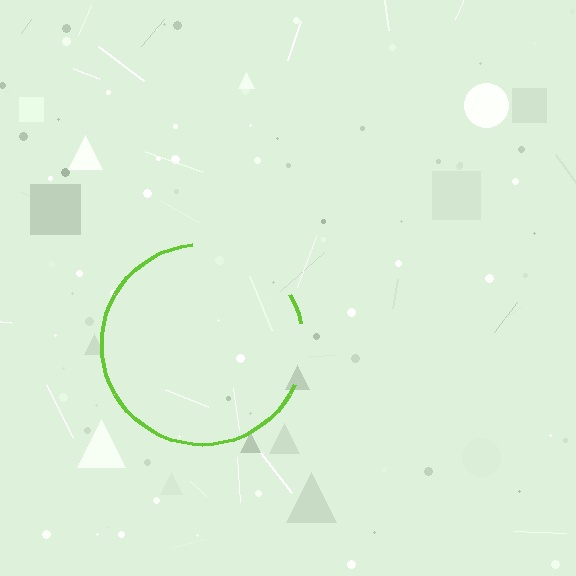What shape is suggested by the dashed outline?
The dashed outline suggests a circle.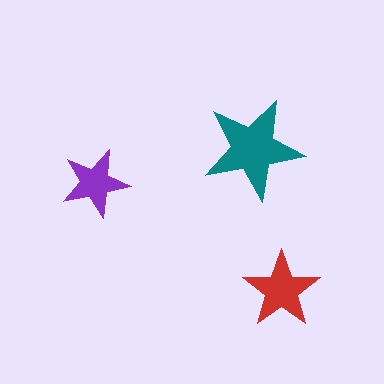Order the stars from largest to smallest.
the teal one, the red one, the purple one.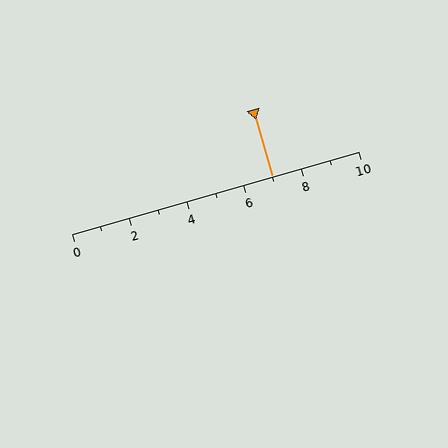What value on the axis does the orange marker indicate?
The marker indicates approximately 7.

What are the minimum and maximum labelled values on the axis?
The axis runs from 0 to 10.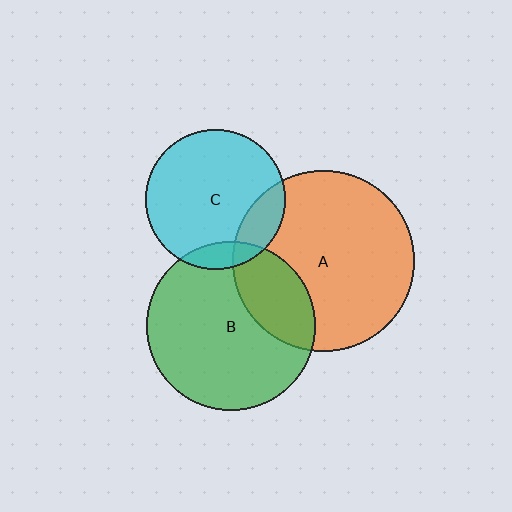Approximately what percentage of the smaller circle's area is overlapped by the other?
Approximately 25%.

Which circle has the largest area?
Circle A (orange).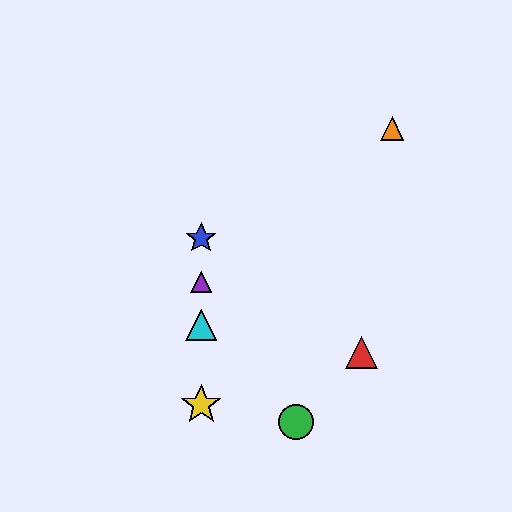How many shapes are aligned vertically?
4 shapes (the blue star, the yellow star, the purple triangle, the cyan triangle) are aligned vertically.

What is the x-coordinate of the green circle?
The green circle is at x≈296.